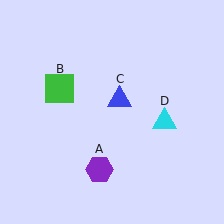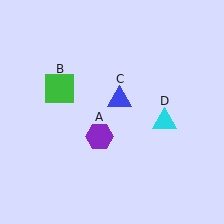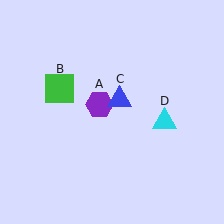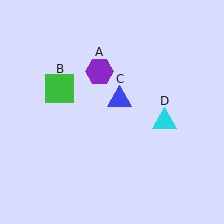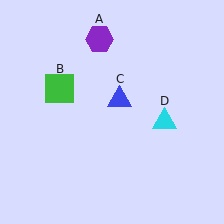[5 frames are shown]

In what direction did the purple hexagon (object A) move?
The purple hexagon (object A) moved up.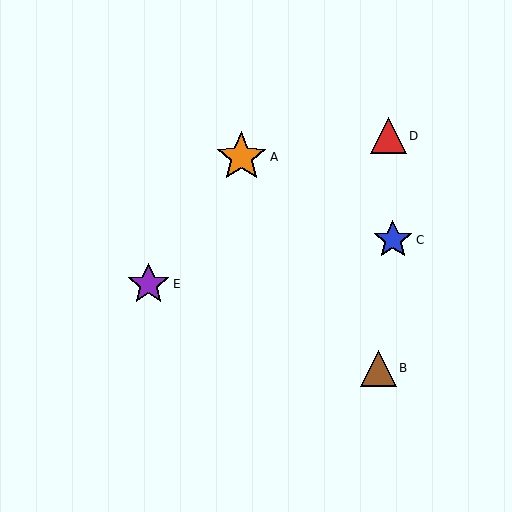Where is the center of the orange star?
The center of the orange star is at (241, 157).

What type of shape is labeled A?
Shape A is an orange star.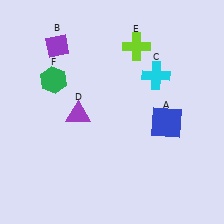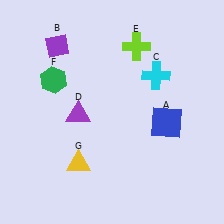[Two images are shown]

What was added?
A yellow triangle (G) was added in Image 2.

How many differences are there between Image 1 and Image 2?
There is 1 difference between the two images.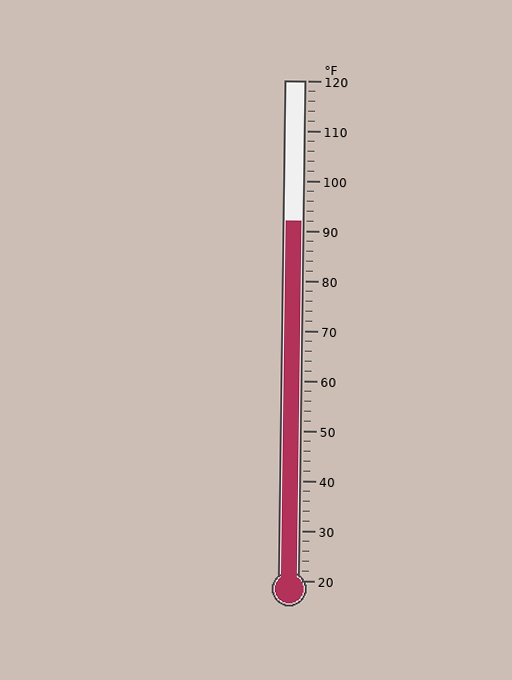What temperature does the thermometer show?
The thermometer shows approximately 92°F.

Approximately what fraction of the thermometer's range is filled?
The thermometer is filled to approximately 70% of its range.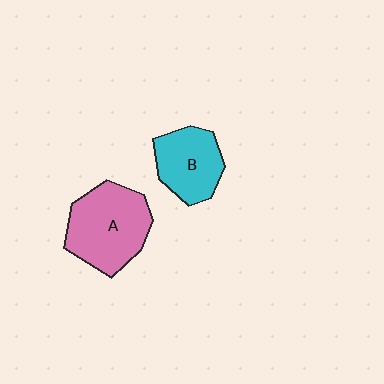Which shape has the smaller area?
Shape B (cyan).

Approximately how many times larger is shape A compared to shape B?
Approximately 1.4 times.